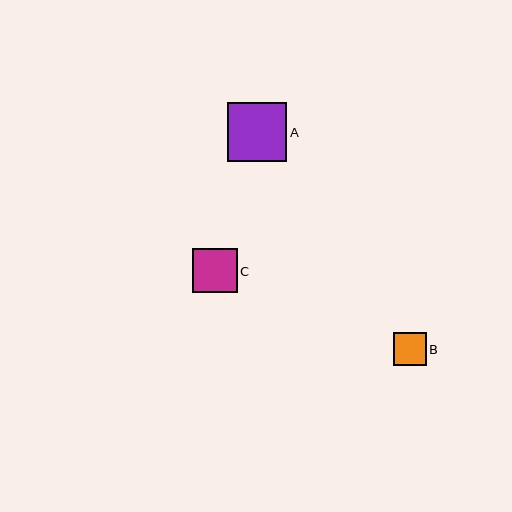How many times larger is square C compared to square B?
Square C is approximately 1.4 times the size of square B.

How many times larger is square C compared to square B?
Square C is approximately 1.4 times the size of square B.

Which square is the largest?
Square A is the largest with a size of approximately 59 pixels.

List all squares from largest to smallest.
From largest to smallest: A, C, B.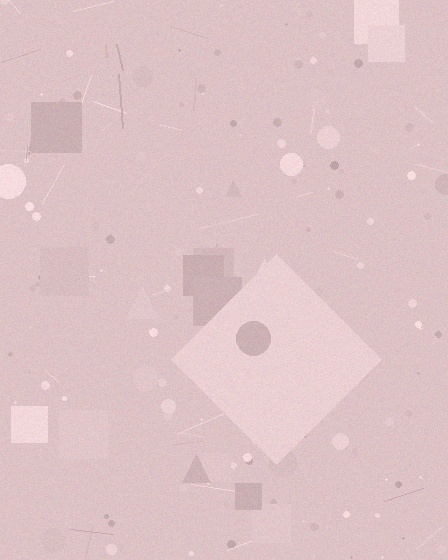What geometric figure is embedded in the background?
A diamond is embedded in the background.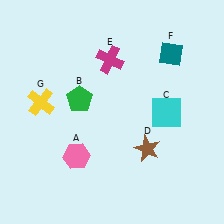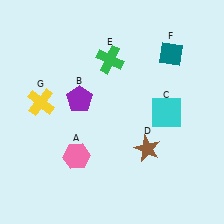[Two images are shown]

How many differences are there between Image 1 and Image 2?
There are 2 differences between the two images.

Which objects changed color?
B changed from green to purple. E changed from magenta to green.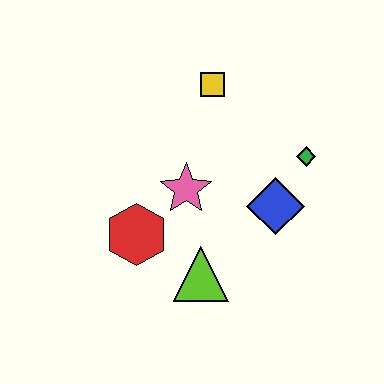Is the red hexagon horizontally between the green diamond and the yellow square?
No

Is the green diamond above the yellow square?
No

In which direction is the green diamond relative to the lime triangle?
The green diamond is above the lime triangle.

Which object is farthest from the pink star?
The green diamond is farthest from the pink star.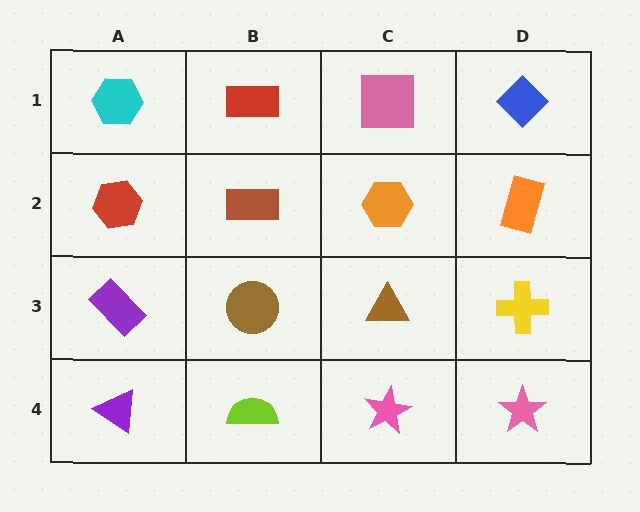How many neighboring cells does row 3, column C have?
4.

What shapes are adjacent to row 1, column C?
An orange hexagon (row 2, column C), a red rectangle (row 1, column B), a blue diamond (row 1, column D).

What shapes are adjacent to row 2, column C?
A pink square (row 1, column C), a brown triangle (row 3, column C), a brown rectangle (row 2, column B), an orange rectangle (row 2, column D).